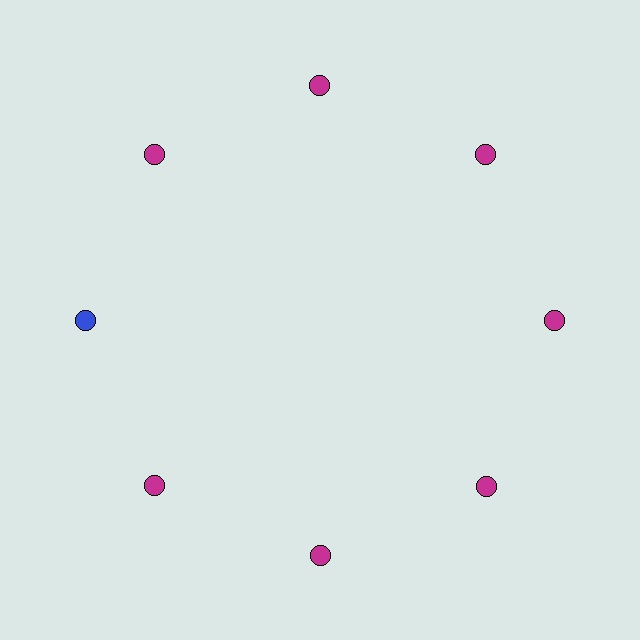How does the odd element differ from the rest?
It has a different color: blue instead of magenta.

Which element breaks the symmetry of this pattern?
The blue circle at roughly the 9 o'clock position breaks the symmetry. All other shapes are magenta circles.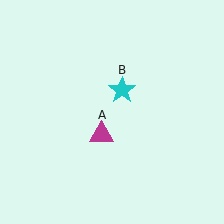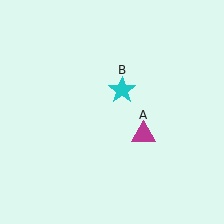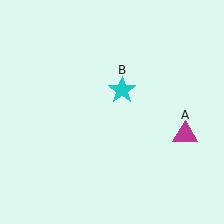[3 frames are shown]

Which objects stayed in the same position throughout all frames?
Cyan star (object B) remained stationary.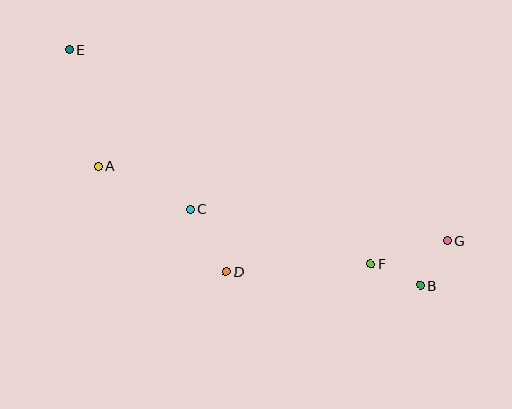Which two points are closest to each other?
Points B and G are closest to each other.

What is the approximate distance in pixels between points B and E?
The distance between B and E is approximately 423 pixels.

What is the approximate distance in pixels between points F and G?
The distance between F and G is approximately 80 pixels.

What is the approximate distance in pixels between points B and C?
The distance between B and C is approximately 243 pixels.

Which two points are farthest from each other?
Points E and G are farthest from each other.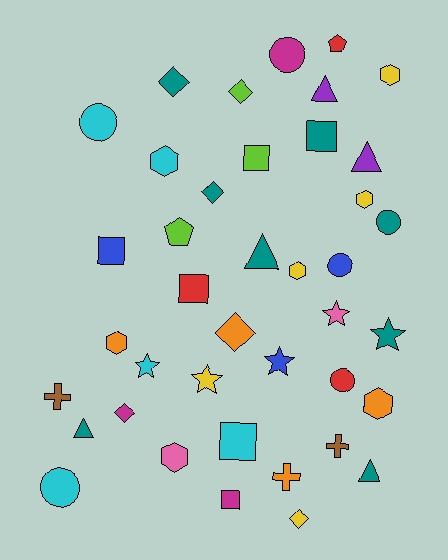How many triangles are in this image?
There are 5 triangles.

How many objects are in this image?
There are 40 objects.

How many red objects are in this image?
There are 3 red objects.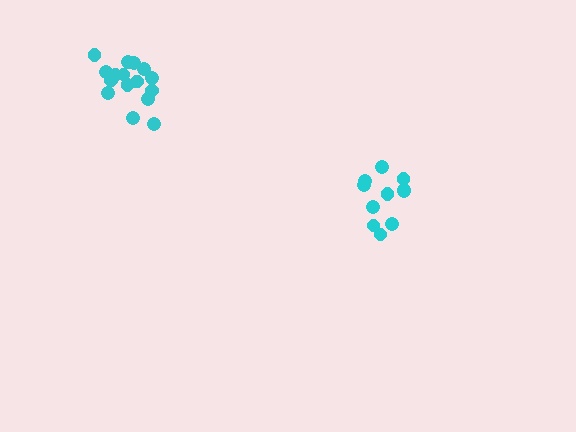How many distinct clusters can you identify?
There are 2 distinct clusters.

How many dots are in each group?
Group 1: 16 dots, Group 2: 11 dots (27 total).